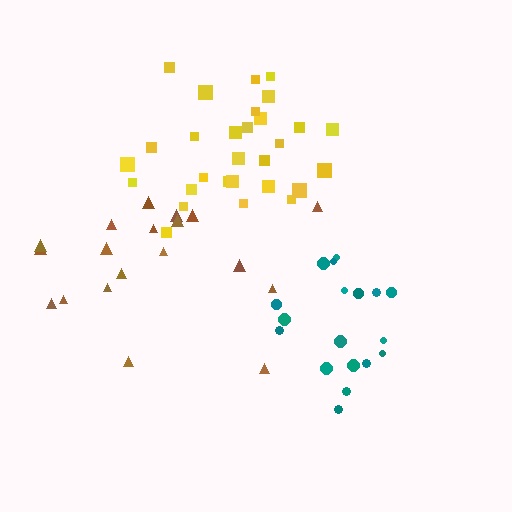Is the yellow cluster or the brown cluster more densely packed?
Yellow.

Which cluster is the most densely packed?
Teal.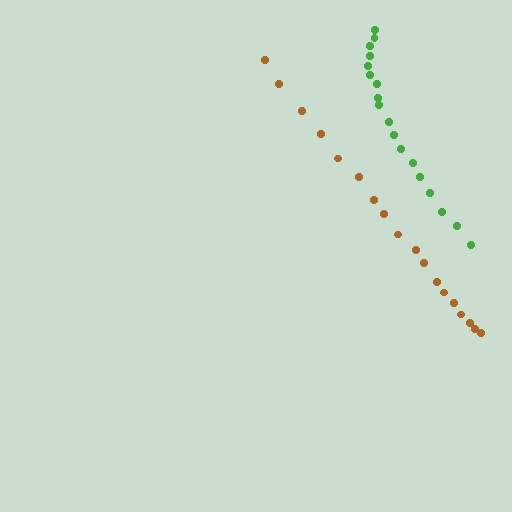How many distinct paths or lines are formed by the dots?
There are 2 distinct paths.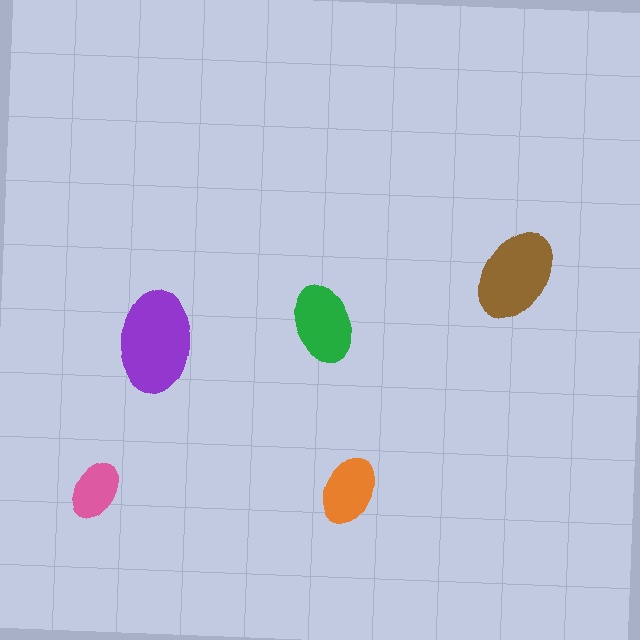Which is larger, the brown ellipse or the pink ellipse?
The brown one.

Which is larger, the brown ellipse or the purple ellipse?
The purple one.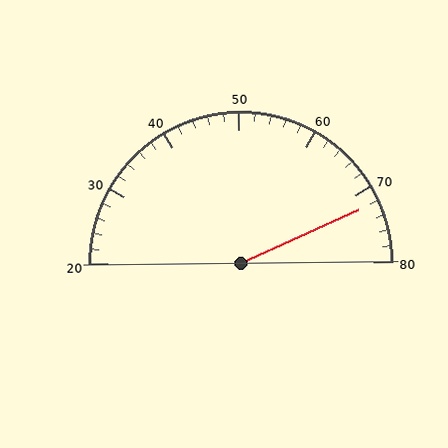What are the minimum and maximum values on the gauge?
The gauge ranges from 20 to 80.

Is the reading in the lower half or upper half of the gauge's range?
The reading is in the upper half of the range (20 to 80).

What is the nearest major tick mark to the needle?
The nearest major tick mark is 70.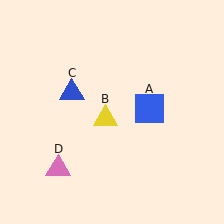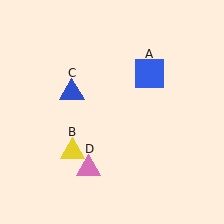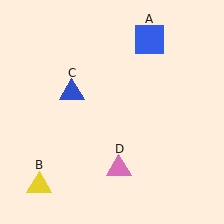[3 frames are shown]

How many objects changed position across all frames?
3 objects changed position: blue square (object A), yellow triangle (object B), pink triangle (object D).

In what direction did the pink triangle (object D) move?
The pink triangle (object D) moved right.